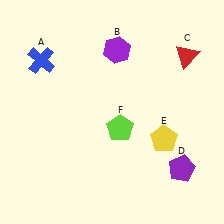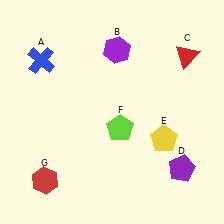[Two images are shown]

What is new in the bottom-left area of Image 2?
A red hexagon (G) was added in the bottom-left area of Image 2.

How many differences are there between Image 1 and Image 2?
There is 1 difference between the two images.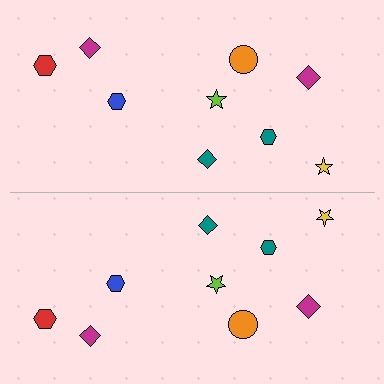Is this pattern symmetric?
Yes, this pattern has bilateral (reflection) symmetry.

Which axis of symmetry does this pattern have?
The pattern has a horizontal axis of symmetry running through the center of the image.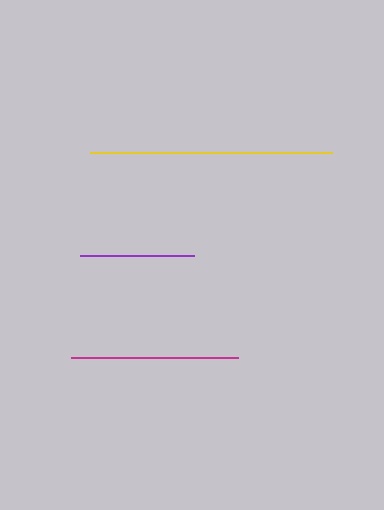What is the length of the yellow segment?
The yellow segment is approximately 242 pixels long.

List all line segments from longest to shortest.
From longest to shortest: yellow, magenta, purple.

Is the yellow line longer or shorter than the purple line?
The yellow line is longer than the purple line.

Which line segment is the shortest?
The purple line is the shortest at approximately 114 pixels.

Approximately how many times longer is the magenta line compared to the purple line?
The magenta line is approximately 1.5 times the length of the purple line.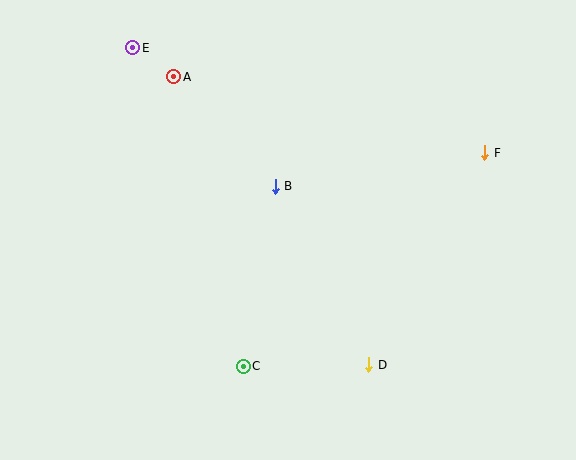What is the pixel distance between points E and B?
The distance between E and B is 199 pixels.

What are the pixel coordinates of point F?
Point F is at (485, 153).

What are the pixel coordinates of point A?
Point A is at (174, 77).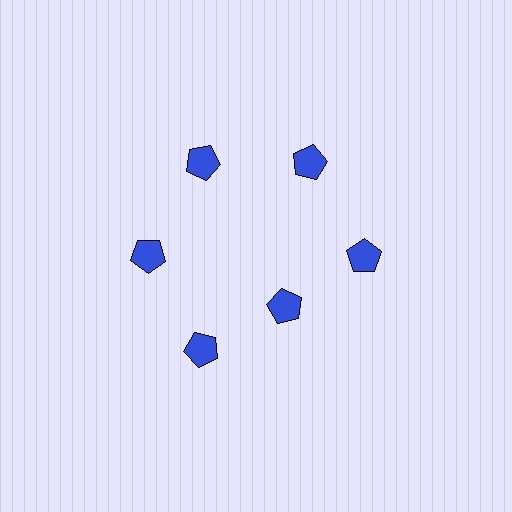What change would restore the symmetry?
The symmetry would be restored by moving it outward, back onto the ring so that all 6 pentagons sit at equal angles and equal distance from the center.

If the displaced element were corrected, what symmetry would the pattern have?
It would have 6-fold rotational symmetry — the pattern would map onto itself every 60 degrees.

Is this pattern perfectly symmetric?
No. The 6 blue pentagons are arranged in a ring, but one element near the 5 o'clock position is pulled inward toward the center, breaking the 6-fold rotational symmetry.